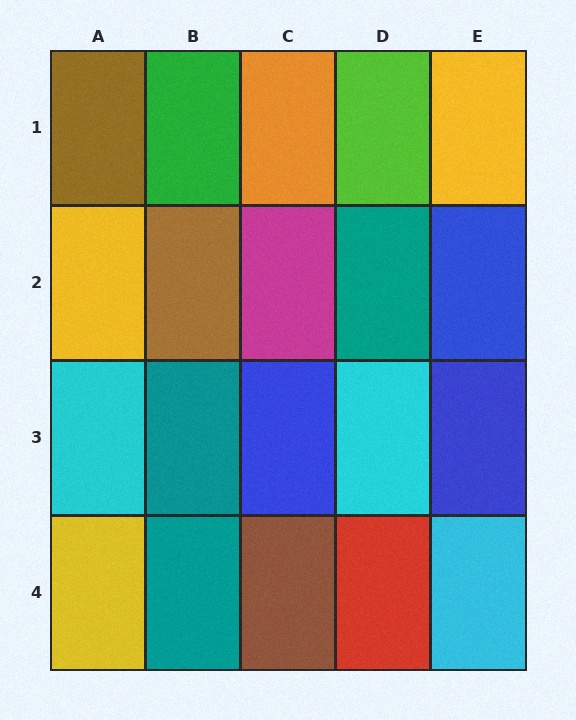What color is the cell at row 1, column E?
Yellow.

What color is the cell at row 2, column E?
Blue.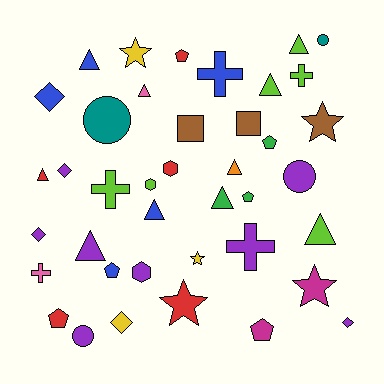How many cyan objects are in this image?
There are no cyan objects.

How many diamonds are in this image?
There are 5 diamonds.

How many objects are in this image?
There are 40 objects.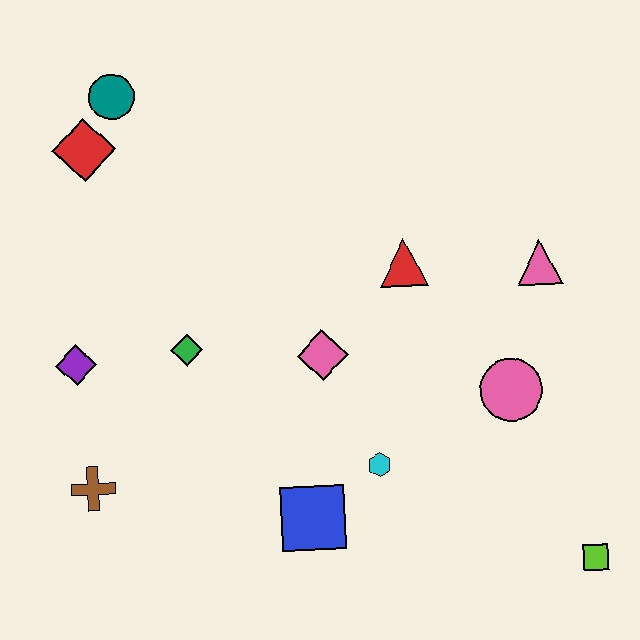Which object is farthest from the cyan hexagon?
The teal circle is farthest from the cyan hexagon.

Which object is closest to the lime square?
The pink circle is closest to the lime square.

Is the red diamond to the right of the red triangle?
No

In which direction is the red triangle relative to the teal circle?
The red triangle is to the right of the teal circle.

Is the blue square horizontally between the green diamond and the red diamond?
No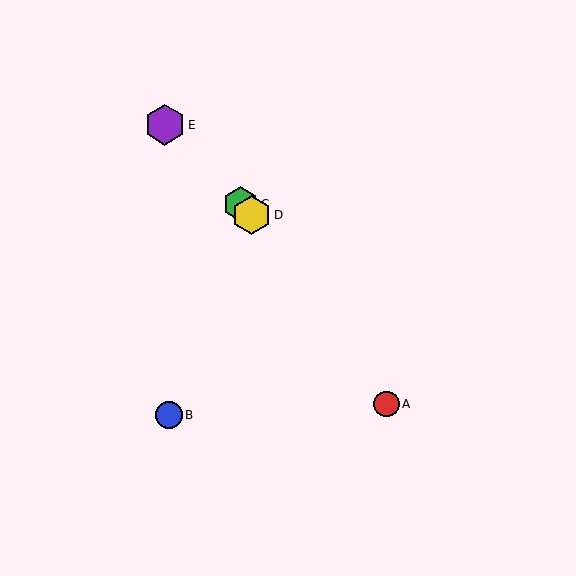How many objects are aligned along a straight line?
3 objects (C, D, E) are aligned along a straight line.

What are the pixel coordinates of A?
Object A is at (387, 404).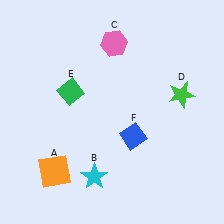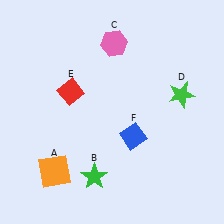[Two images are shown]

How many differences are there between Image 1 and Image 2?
There are 2 differences between the two images.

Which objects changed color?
B changed from cyan to green. E changed from green to red.